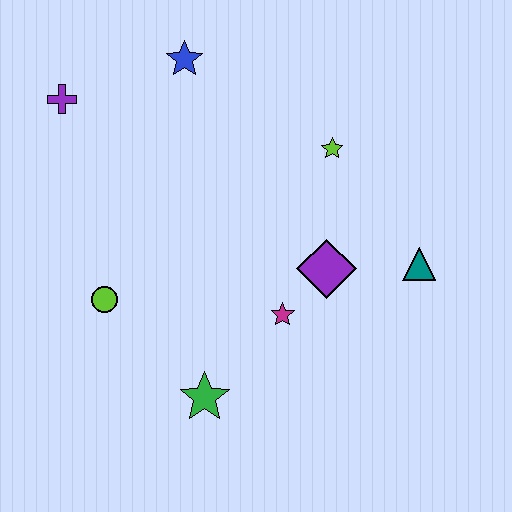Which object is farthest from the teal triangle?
The purple cross is farthest from the teal triangle.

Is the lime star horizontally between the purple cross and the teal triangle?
Yes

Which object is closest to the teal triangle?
The purple diamond is closest to the teal triangle.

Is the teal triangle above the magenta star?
Yes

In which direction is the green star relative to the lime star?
The green star is below the lime star.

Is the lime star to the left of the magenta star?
No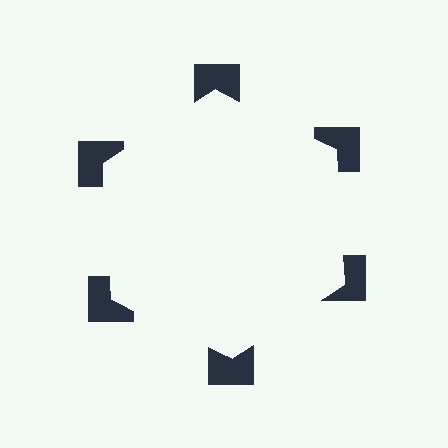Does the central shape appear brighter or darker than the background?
It typically appears slightly brighter than the background, even though no actual brightness change is drawn.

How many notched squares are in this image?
There are 6 — one at each vertex of the illusory hexagon.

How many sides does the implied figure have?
6 sides.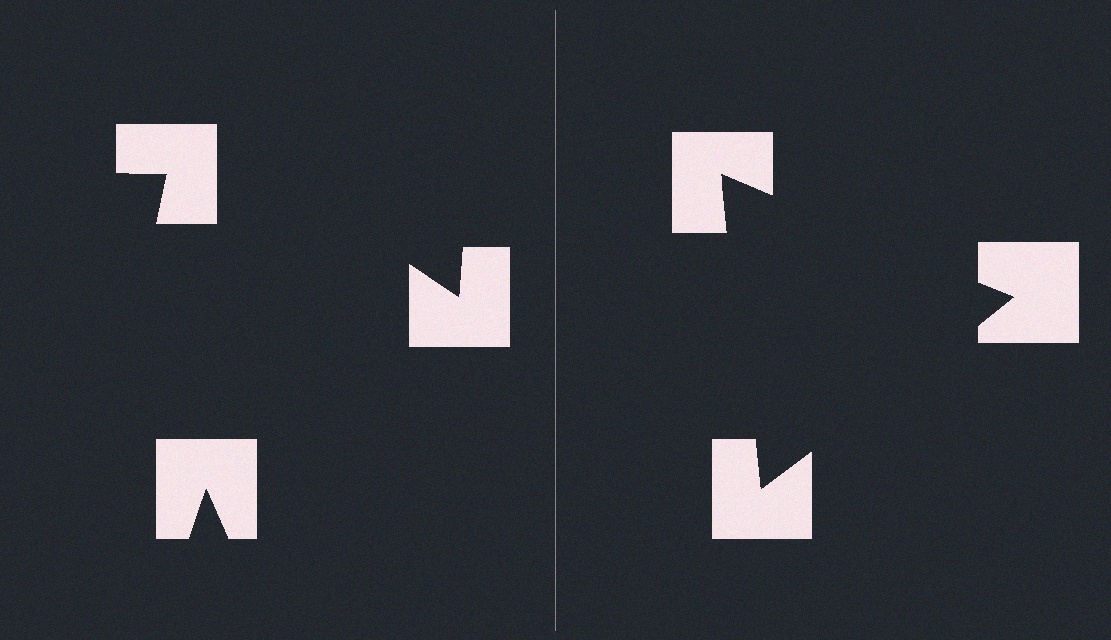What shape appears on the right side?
An illusory triangle.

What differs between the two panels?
The notched squares are positioned identically on both sides; only the wedge orientations differ. On the right they align to a triangle; on the left they are misaligned.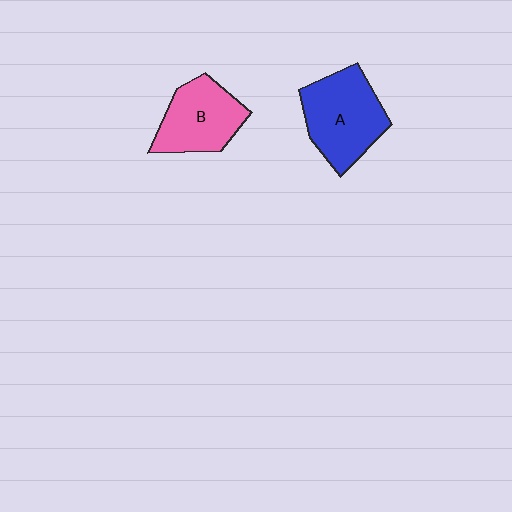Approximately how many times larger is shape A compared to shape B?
Approximately 1.2 times.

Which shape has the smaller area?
Shape B (pink).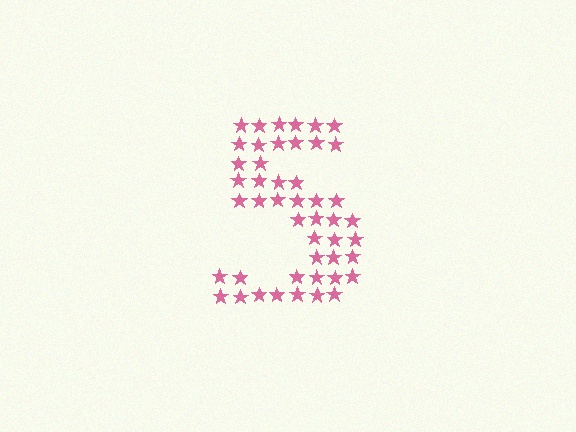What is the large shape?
The large shape is the digit 5.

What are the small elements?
The small elements are stars.